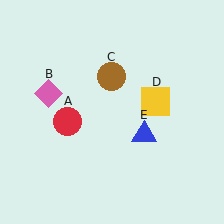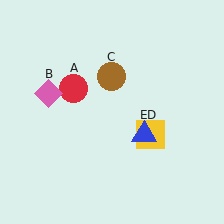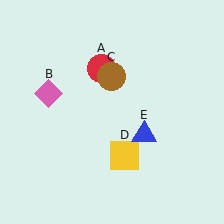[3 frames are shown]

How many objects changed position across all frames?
2 objects changed position: red circle (object A), yellow square (object D).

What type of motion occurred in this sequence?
The red circle (object A), yellow square (object D) rotated clockwise around the center of the scene.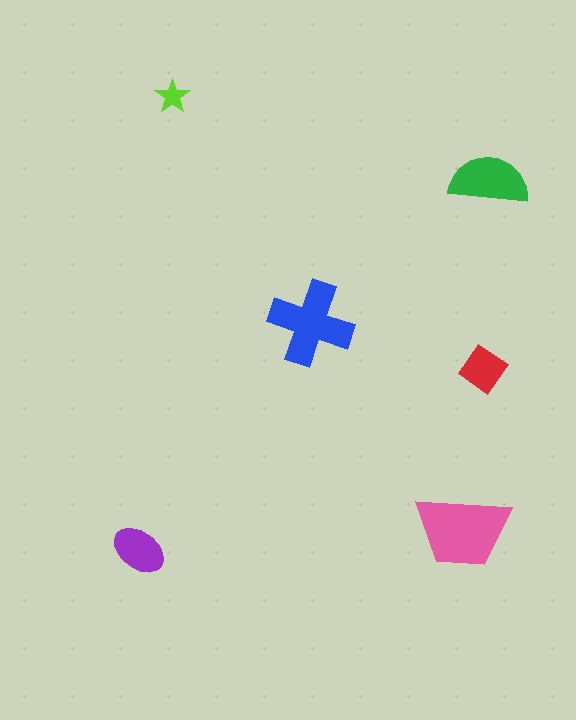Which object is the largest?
The pink trapezoid.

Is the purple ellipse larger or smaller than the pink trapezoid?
Smaller.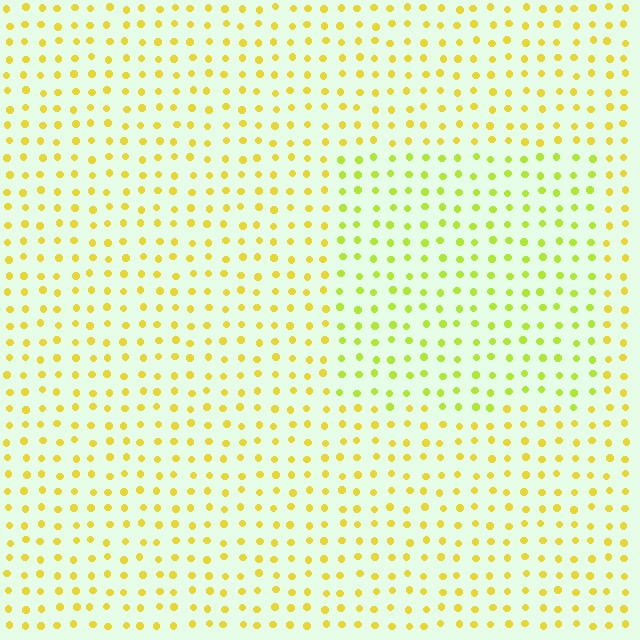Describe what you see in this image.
The image is filled with small yellow elements in a uniform arrangement. A rectangle-shaped region is visible where the elements are tinted to a slightly different hue, forming a subtle color boundary.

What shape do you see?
I see a rectangle.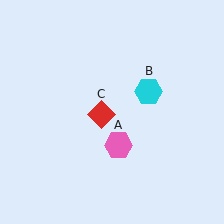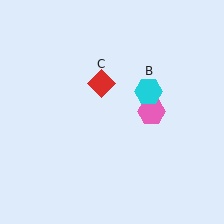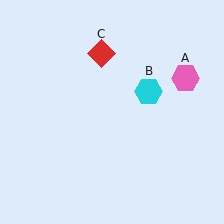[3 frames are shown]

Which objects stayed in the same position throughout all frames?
Cyan hexagon (object B) remained stationary.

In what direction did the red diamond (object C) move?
The red diamond (object C) moved up.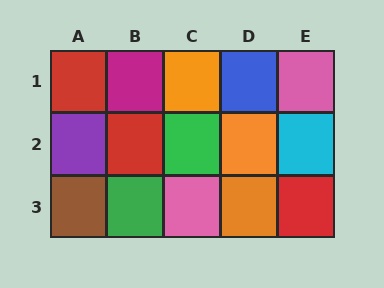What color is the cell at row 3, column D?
Orange.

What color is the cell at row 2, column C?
Green.